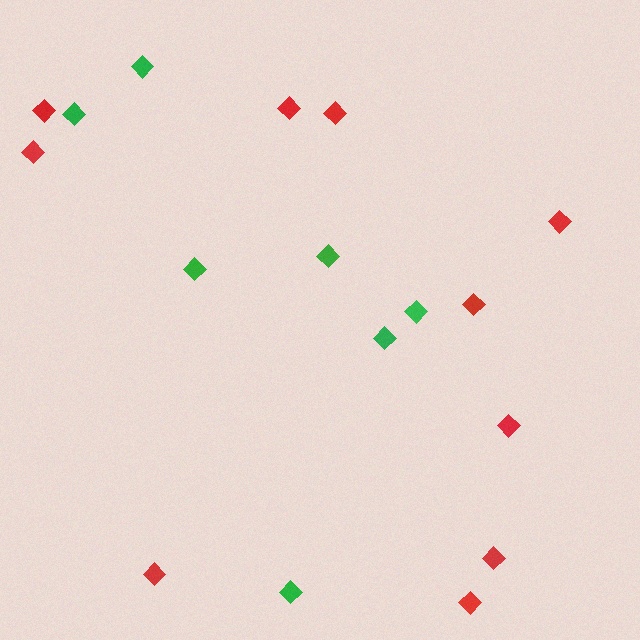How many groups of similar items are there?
There are 2 groups: one group of red diamonds (10) and one group of green diamonds (7).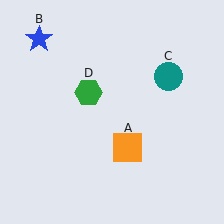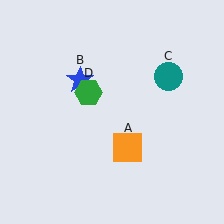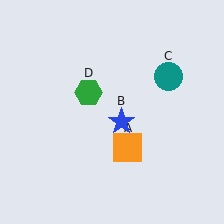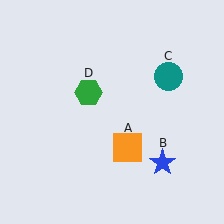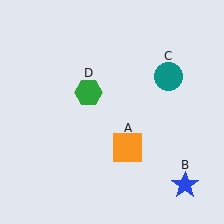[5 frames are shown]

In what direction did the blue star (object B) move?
The blue star (object B) moved down and to the right.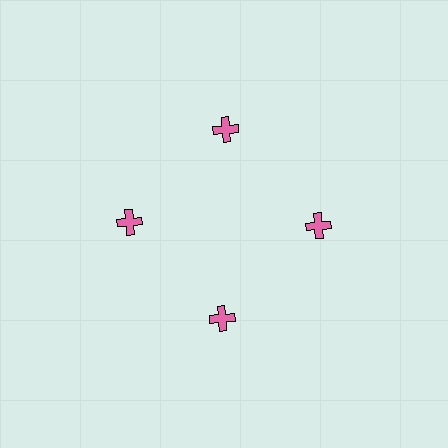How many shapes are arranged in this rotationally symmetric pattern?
There are 4 shapes, arranged in 4 groups of 1.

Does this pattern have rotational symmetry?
Yes, this pattern has 4-fold rotational symmetry. It looks the same after rotating 90 degrees around the center.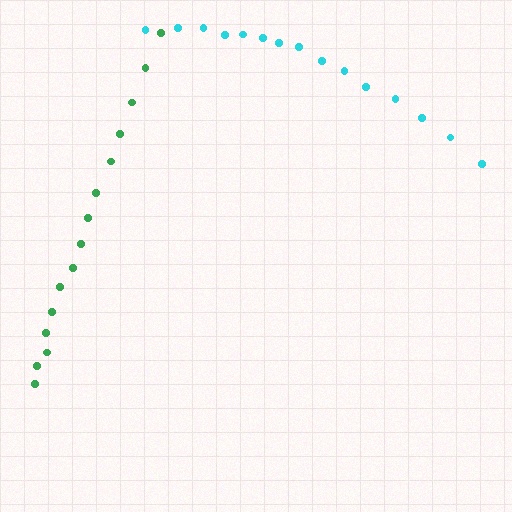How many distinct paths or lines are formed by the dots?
There are 2 distinct paths.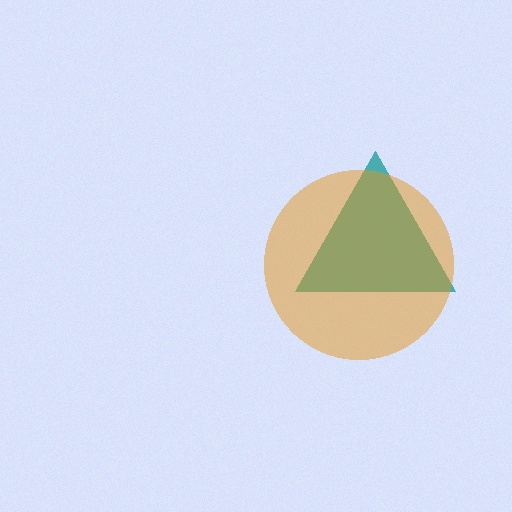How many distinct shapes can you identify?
There are 2 distinct shapes: a teal triangle, an orange circle.